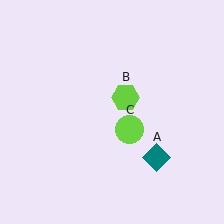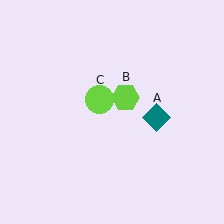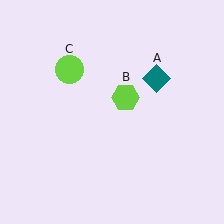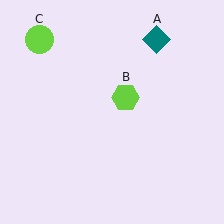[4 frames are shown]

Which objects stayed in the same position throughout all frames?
Lime hexagon (object B) remained stationary.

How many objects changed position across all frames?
2 objects changed position: teal diamond (object A), lime circle (object C).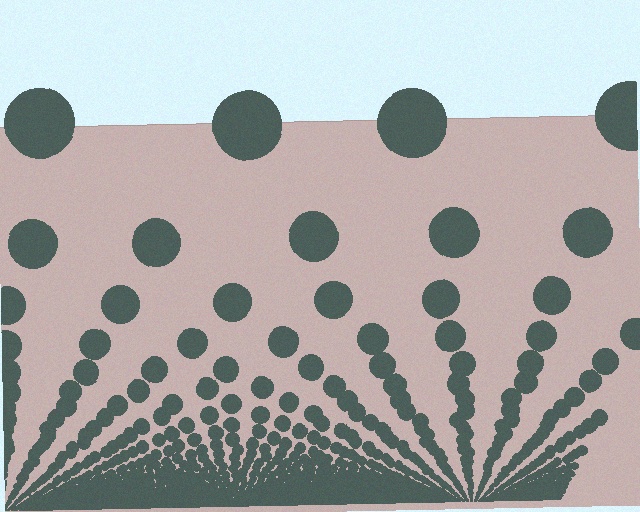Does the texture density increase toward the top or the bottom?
Density increases toward the bottom.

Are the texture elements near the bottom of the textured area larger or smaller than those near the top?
Smaller. The gradient is inverted — elements near the bottom are smaller and denser.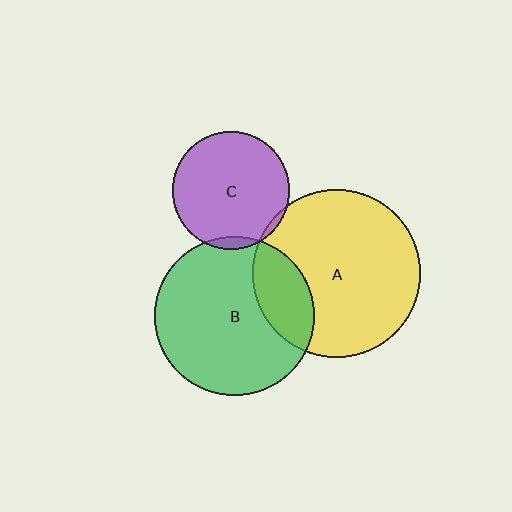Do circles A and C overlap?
Yes.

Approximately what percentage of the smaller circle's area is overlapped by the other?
Approximately 5%.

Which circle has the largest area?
Circle A (yellow).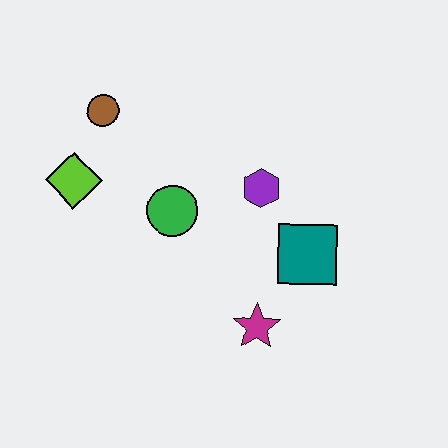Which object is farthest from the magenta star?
The brown circle is farthest from the magenta star.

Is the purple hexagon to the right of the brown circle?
Yes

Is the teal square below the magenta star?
No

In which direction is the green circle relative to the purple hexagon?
The green circle is to the left of the purple hexagon.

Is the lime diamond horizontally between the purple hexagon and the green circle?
No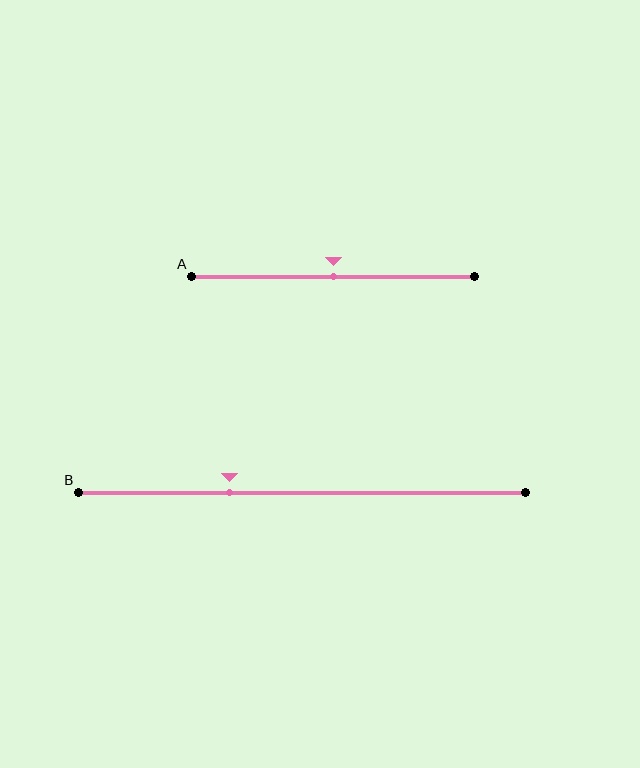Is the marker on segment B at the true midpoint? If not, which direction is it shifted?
No, the marker on segment B is shifted to the left by about 16% of the segment length.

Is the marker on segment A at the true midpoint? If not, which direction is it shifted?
Yes, the marker on segment A is at the true midpoint.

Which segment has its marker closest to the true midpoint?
Segment A has its marker closest to the true midpoint.